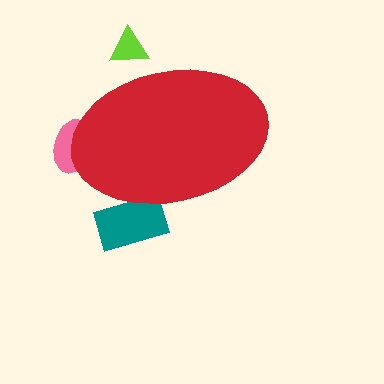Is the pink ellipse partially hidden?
Yes, the pink ellipse is partially hidden behind the red ellipse.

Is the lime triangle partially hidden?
Yes, the lime triangle is partially hidden behind the red ellipse.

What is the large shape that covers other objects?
A red ellipse.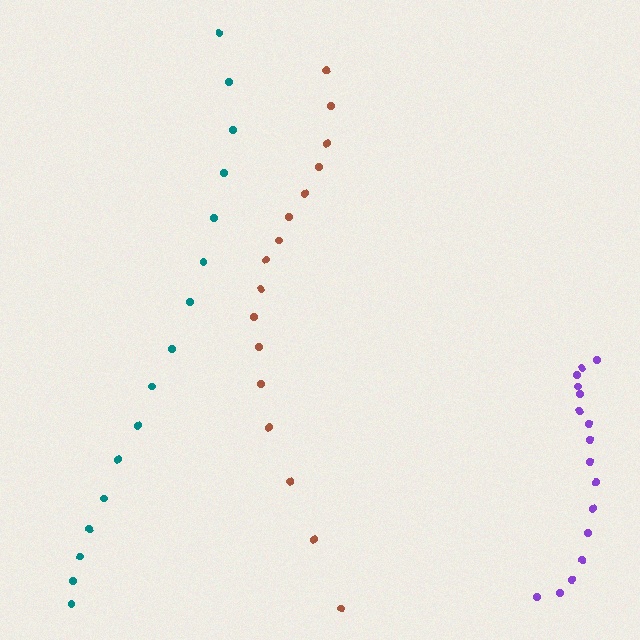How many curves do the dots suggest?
There are 3 distinct paths.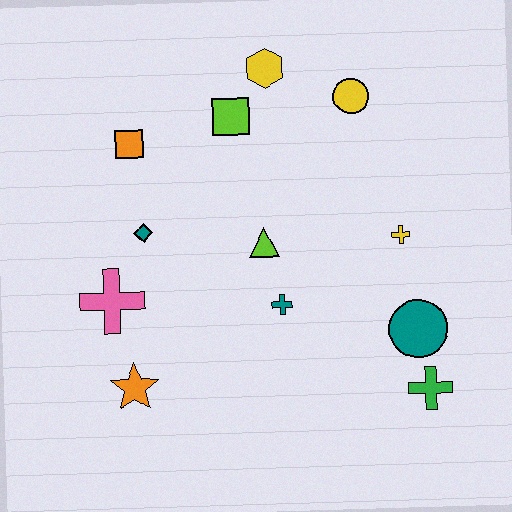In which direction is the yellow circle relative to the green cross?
The yellow circle is above the green cross.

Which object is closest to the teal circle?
The green cross is closest to the teal circle.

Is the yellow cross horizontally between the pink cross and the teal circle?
Yes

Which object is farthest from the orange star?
The yellow circle is farthest from the orange star.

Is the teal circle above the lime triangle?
No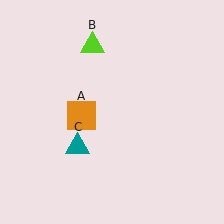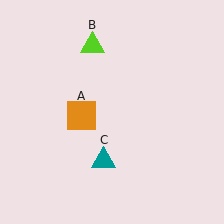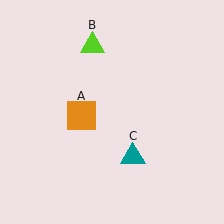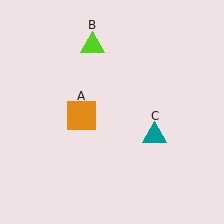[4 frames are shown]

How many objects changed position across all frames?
1 object changed position: teal triangle (object C).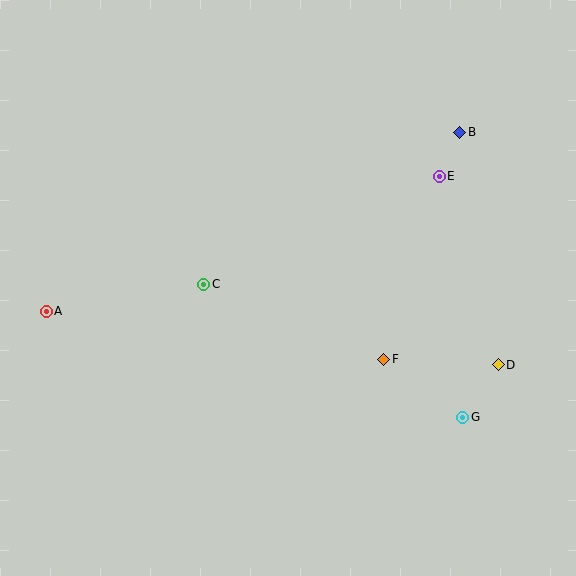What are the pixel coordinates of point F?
Point F is at (384, 359).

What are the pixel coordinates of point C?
Point C is at (204, 284).